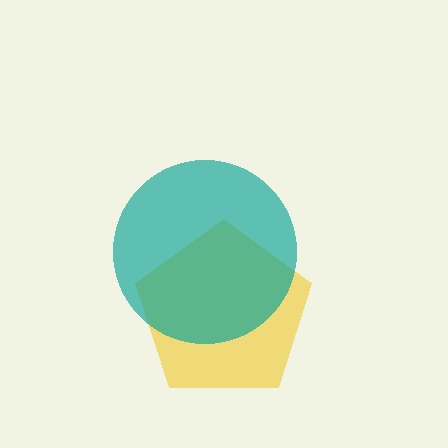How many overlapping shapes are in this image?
There are 2 overlapping shapes in the image.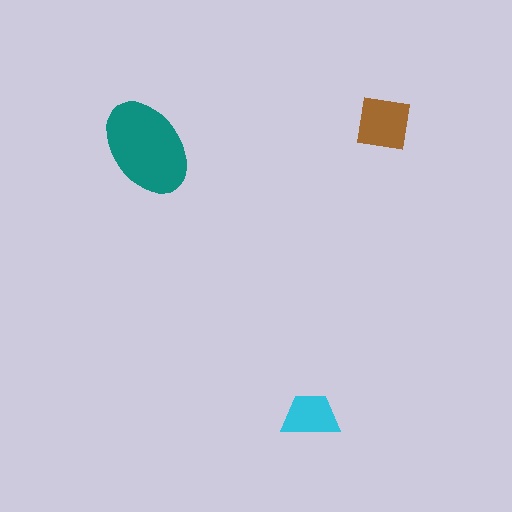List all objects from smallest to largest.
The cyan trapezoid, the brown square, the teal ellipse.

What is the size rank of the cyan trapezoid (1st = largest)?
3rd.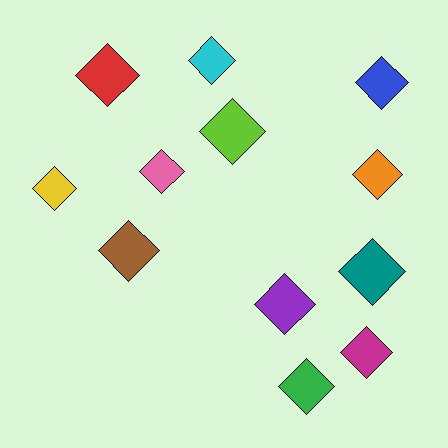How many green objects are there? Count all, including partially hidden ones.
There is 1 green object.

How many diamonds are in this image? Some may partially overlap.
There are 12 diamonds.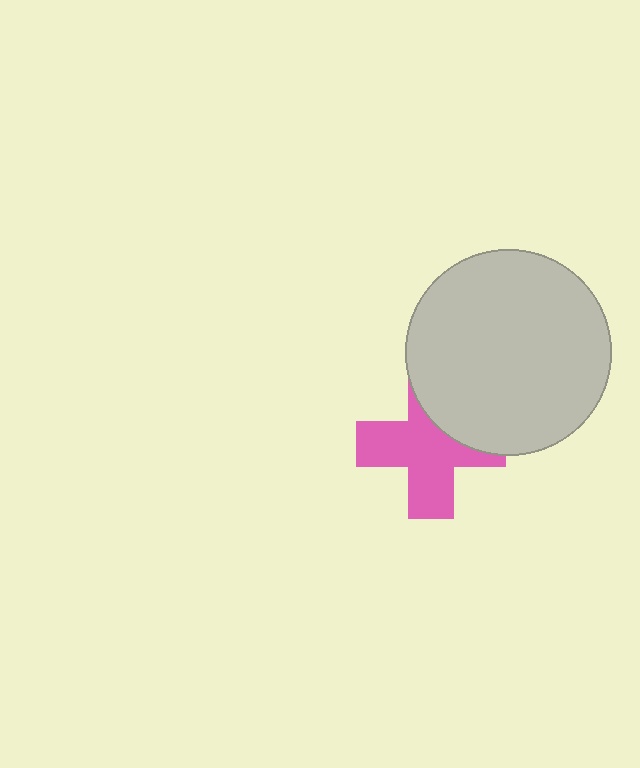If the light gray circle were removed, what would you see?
You would see the complete pink cross.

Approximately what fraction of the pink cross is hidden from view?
Roughly 32% of the pink cross is hidden behind the light gray circle.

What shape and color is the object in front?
The object in front is a light gray circle.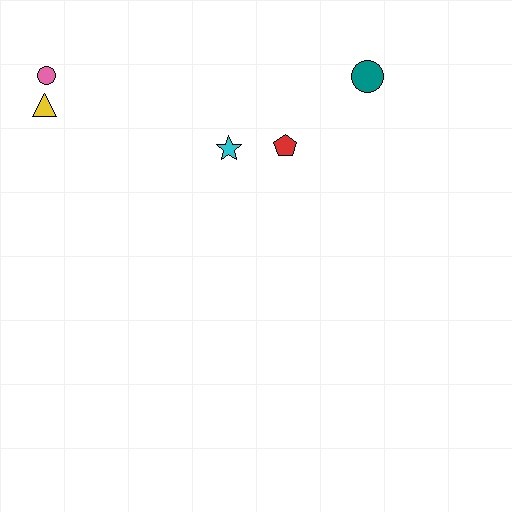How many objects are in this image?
There are 5 objects.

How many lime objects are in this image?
There are no lime objects.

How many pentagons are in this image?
There is 1 pentagon.